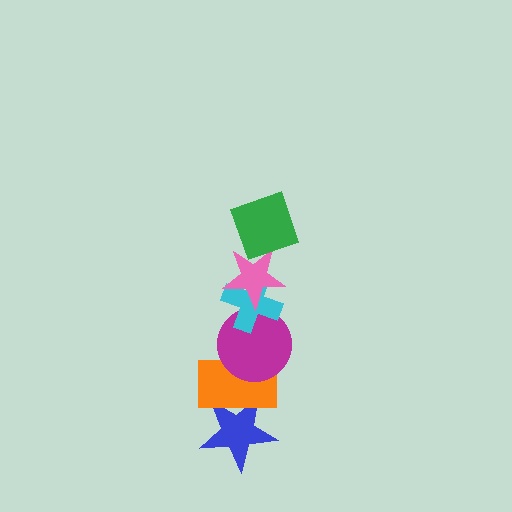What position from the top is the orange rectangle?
The orange rectangle is 5th from the top.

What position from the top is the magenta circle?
The magenta circle is 4th from the top.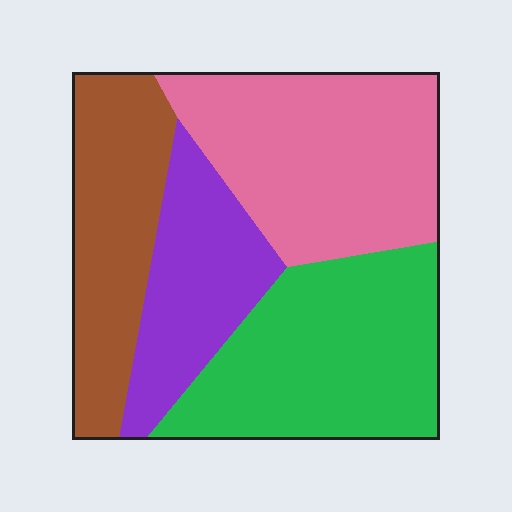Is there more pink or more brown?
Pink.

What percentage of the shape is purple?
Purple covers 18% of the shape.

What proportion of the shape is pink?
Pink covers 31% of the shape.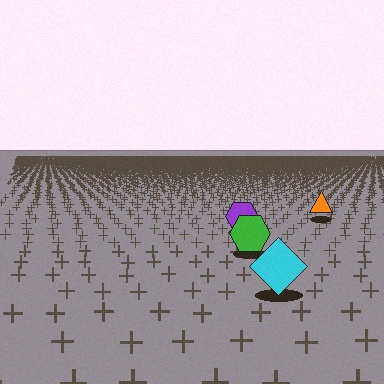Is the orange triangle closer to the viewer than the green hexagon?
No. The green hexagon is closer — you can tell from the texture gradient: the ground texture is coarser near it.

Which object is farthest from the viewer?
The orange triangle is farthest from the viewer. It appears smaller and the ground texture around it is denser.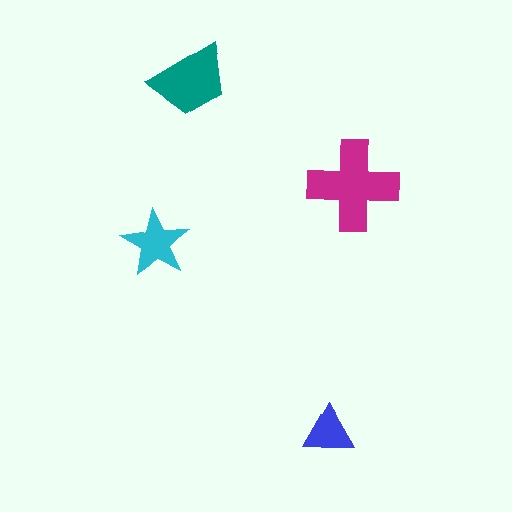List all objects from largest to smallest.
The magenta cross, the teal trapezoid, the cyan star, the blue triangle.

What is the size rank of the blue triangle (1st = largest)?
4th.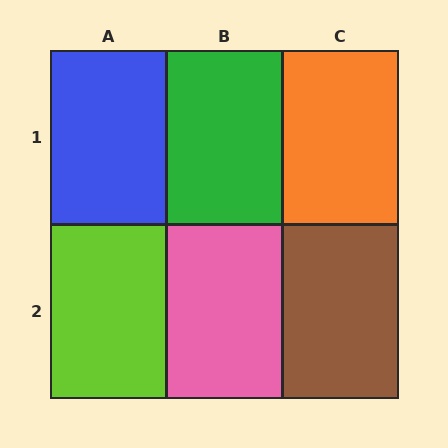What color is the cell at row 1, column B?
Green.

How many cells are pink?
1 cell is pink.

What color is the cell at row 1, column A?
Blue.